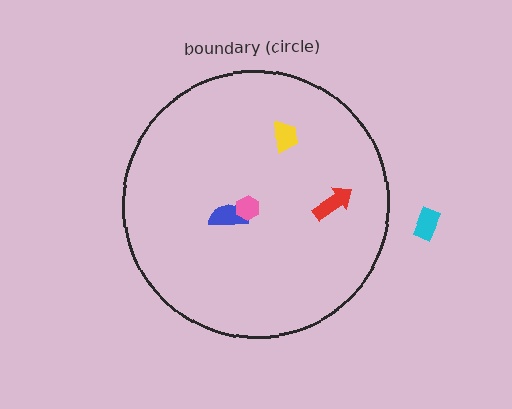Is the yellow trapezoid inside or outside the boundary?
Inside.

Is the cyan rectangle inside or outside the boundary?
Outside.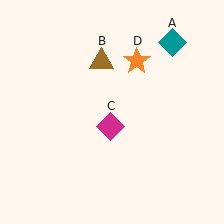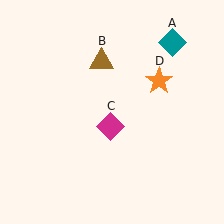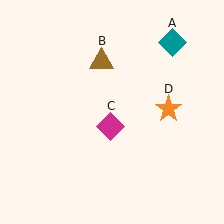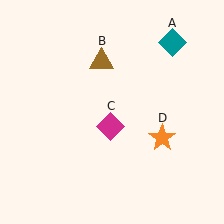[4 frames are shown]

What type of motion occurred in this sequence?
The orange star (object D) rotated clockwise around the center of the scene.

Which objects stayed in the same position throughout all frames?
Teal diamond (object A) and brown triangle (object B) and magenta diamond (object C) remained stationary.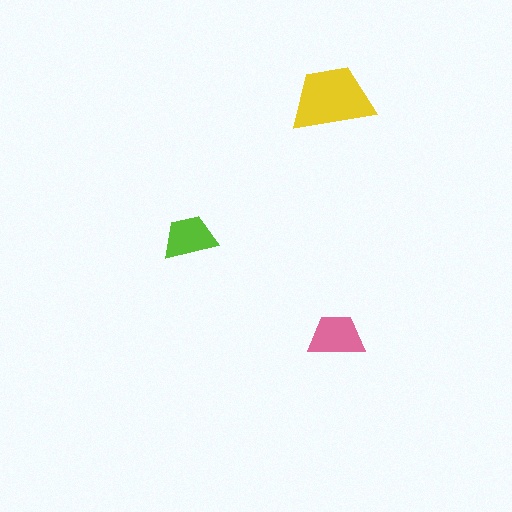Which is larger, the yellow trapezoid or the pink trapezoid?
The yellow one.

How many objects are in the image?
There are 3 objects in the image.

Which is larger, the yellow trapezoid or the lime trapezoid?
The yellow one.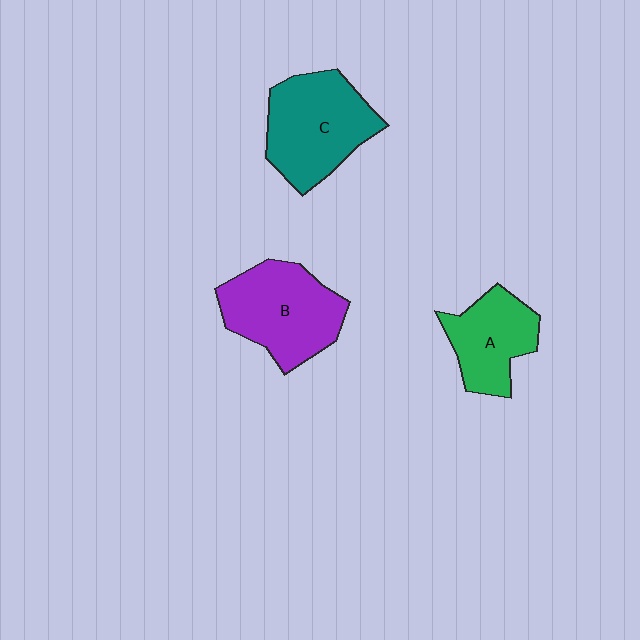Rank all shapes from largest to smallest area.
From largest to smallest: C (teal), B (purple), A (green).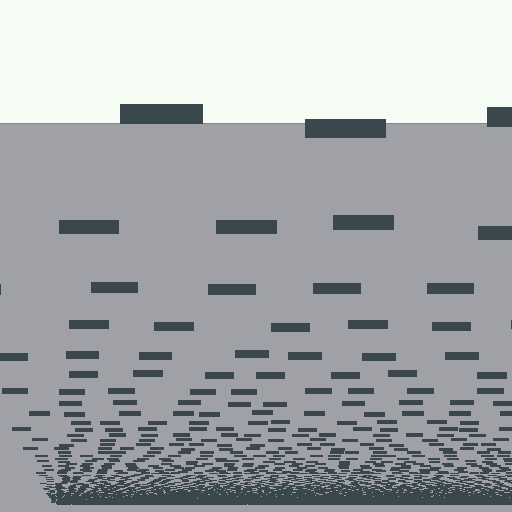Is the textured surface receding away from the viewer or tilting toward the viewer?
The surface appears to tilt toward the viewer. Texture elements get larger and sparser toward the top.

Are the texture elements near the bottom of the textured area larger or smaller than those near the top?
Smaller. The gradient is inverted — elements near the bottom are smaller and denser.